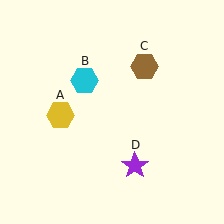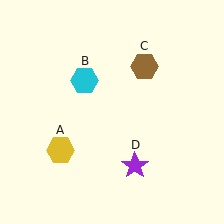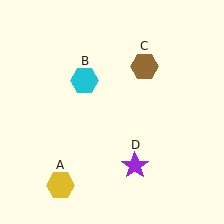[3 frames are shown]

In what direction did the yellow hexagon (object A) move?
The yellow hexagon (object A) moved down.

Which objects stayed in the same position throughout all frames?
Cyan hexagon (object B) and brown hexagon (object C) and purple star (object D) remained stationary.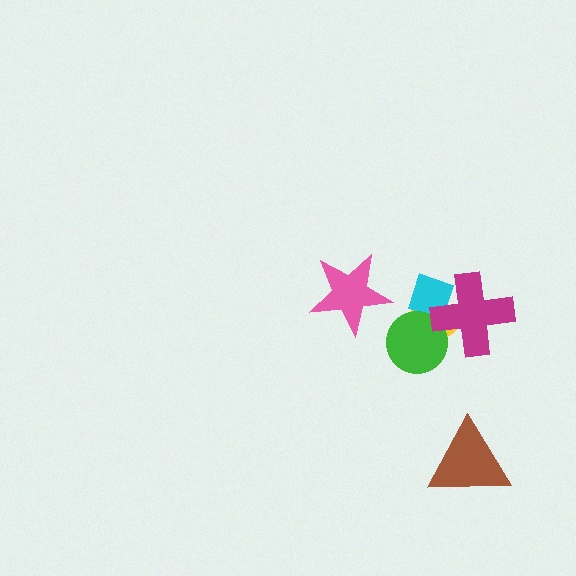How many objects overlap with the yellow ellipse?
3 objects overlap with the yellow ellipse.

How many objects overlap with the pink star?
0 objects overlap with the pink star.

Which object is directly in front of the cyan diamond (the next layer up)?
The green circle is directly in front of the cyan diamond.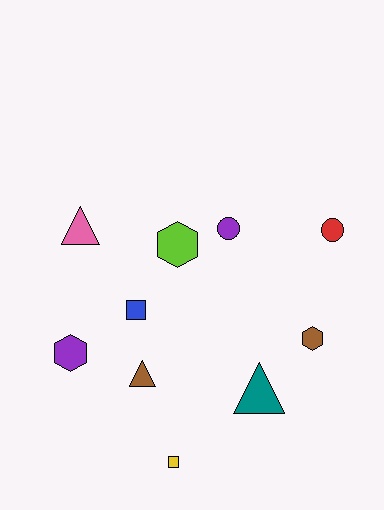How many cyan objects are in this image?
There are no cyan objects.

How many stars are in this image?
There are no stars.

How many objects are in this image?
There are 10 objects.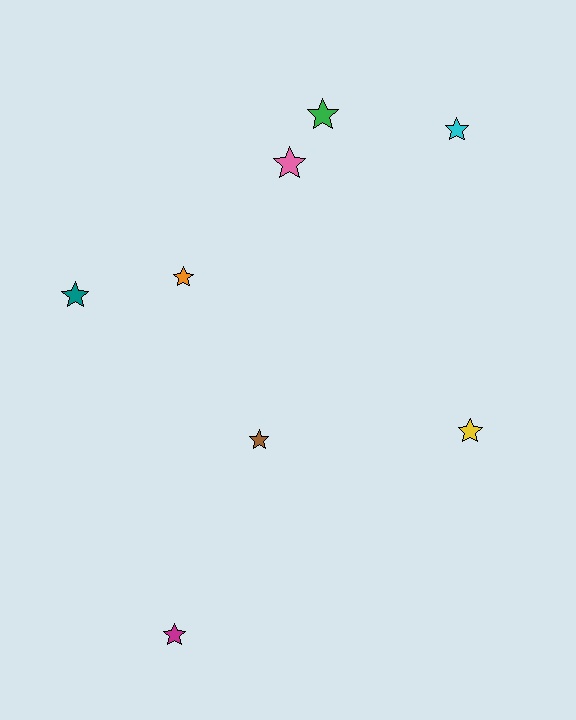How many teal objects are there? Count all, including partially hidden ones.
There is 1 teal object.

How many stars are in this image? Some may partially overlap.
There are 8 stars.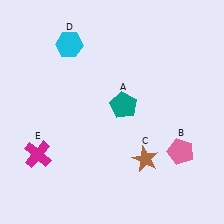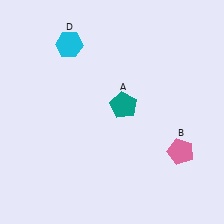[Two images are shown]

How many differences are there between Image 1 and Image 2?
There are 2 differences between the two images.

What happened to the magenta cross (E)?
The magenta cross (E) was removed in Image 2. It was in the bottom-left area of Image 1.